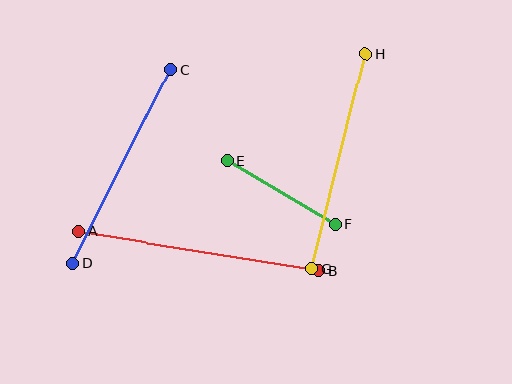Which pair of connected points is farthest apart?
Points A and B are farthest apart.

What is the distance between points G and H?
The distance is approximately 222 pixels.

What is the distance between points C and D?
The distance is approximately 217 pixels.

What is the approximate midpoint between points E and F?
The midpoint is at approximately (281, 193) pixels.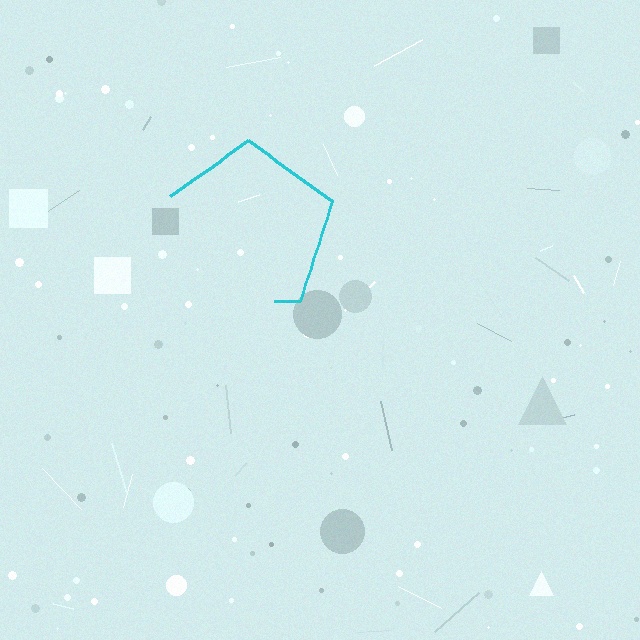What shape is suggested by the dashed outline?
The dashed outline suggests a pentagon.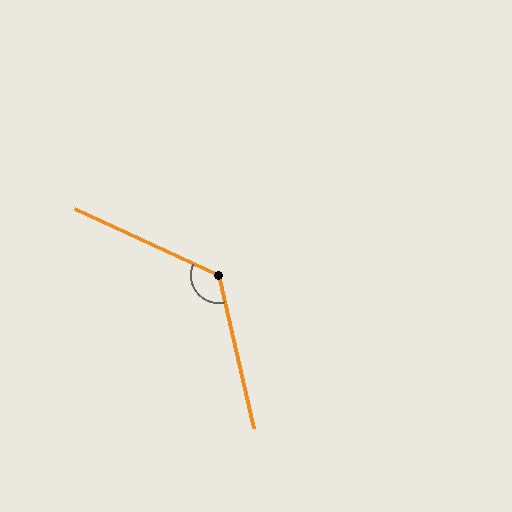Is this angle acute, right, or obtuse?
It is obtuse.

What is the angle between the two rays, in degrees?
Approximately 128 degrees.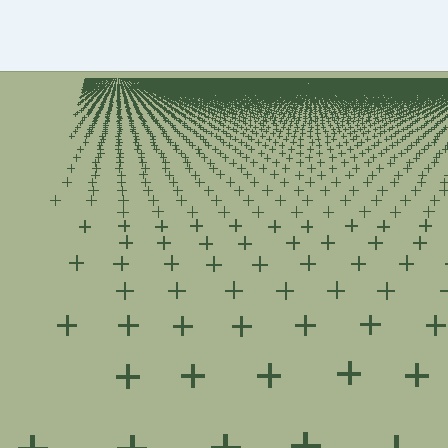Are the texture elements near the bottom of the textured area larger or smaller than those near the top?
Larger. Near the bottom, elements are closer to the viewer and appear at a bigger on-screen size.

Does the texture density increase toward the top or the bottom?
Density increases toward the top.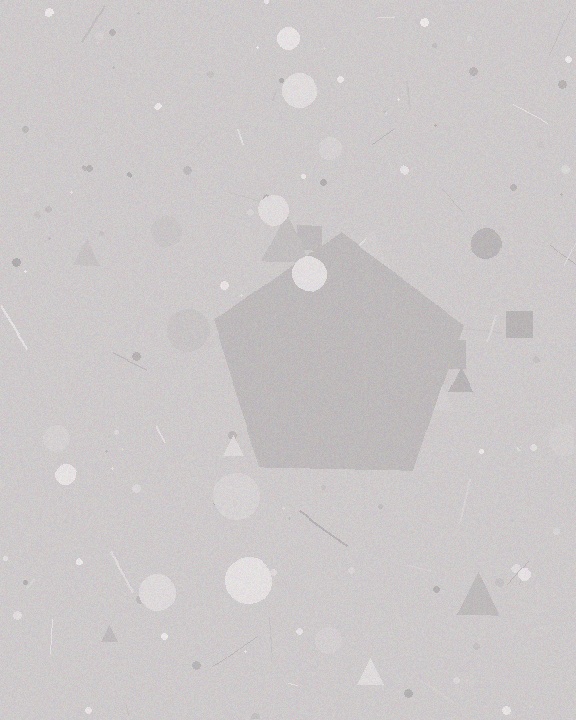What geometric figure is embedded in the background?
A pentagon is embedded in the background.